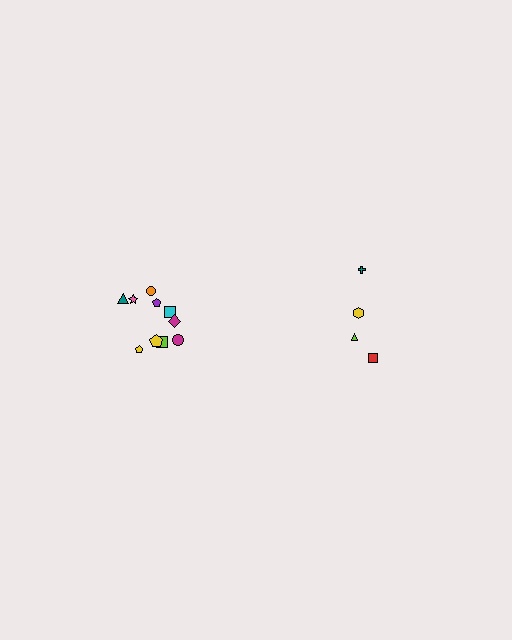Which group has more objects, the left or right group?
The left group.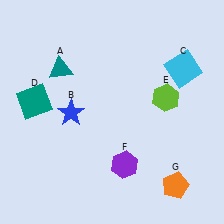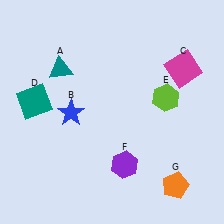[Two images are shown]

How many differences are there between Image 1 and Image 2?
There is 1 difference between the two images.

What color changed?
The square (C) changed from cyan in Image 1 to magenta in Image 2.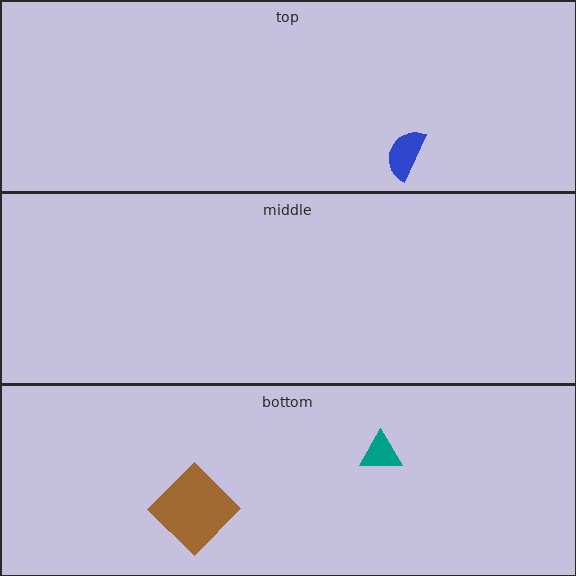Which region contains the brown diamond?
The bottom region.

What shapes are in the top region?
The blue semicircle.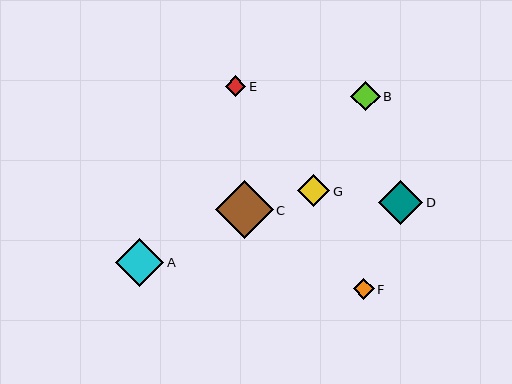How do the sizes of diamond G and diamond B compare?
Diamond G and diamond B are approximately the same size.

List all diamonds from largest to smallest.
From largest to smallest: C, A, D, G, B, F, E.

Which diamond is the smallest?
Diamond E is the smallest with a size of approximately 21 pixels.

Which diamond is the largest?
Diamond C is the largest with a size of approximately 58 pixels.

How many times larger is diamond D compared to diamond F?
Diamond D is approximately 2.1 times the size of diamond F.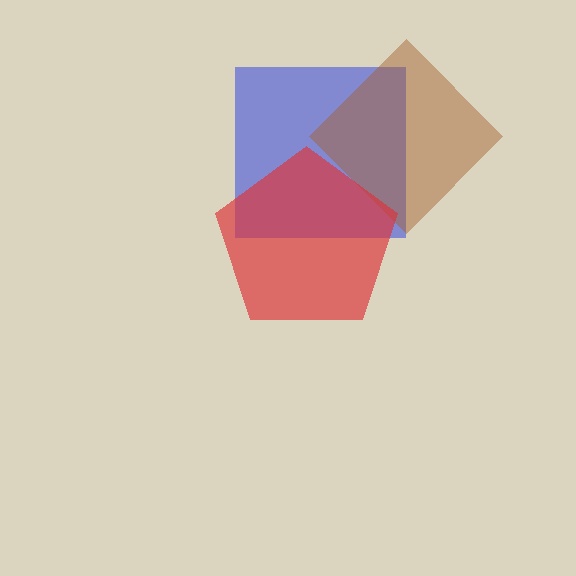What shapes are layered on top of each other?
The layered shapes are: a blue square, a brown diamond, a red pentagon.